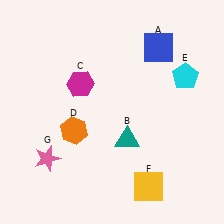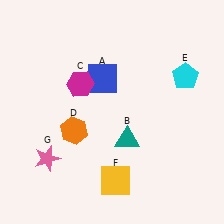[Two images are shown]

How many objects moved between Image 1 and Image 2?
2 objects moved between the two images.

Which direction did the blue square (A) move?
The blue square (A) moved left.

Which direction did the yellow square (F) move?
The yellow square (F) moved left.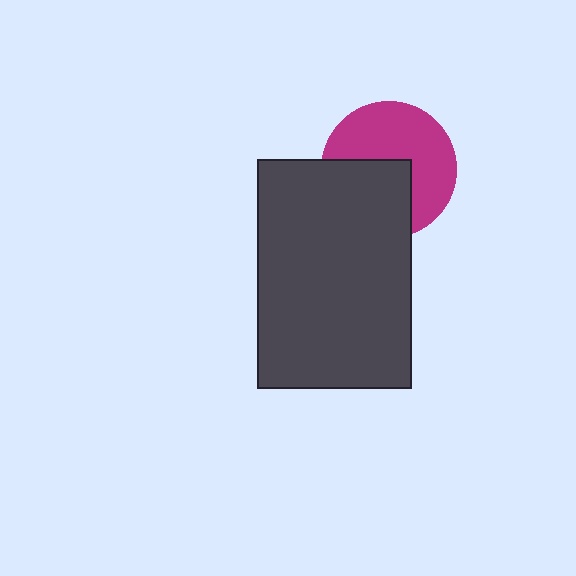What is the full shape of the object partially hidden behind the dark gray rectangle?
The partially hidden object is a magenta circle.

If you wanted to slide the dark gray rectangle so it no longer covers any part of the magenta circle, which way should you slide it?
Slide it toward the lower-left — that is the most direct way to separate the two shapes.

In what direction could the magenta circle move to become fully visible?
The magenta circle could move toward the upper-right. That would shift it out from behind the dark gray rectangle entirely.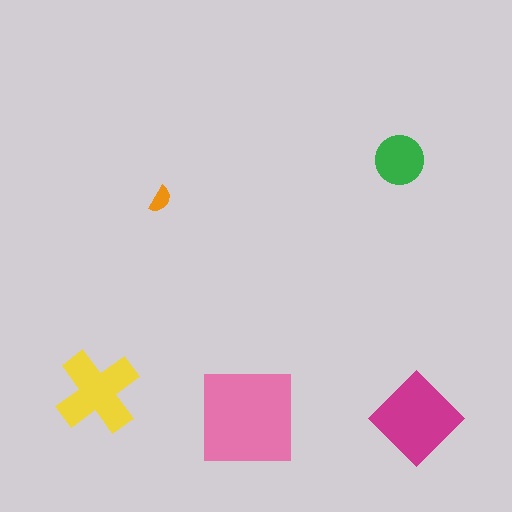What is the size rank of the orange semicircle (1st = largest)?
5th.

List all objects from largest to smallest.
The pink square, the magenta diamond, the yellow cross, the green circle, the orange semicircle.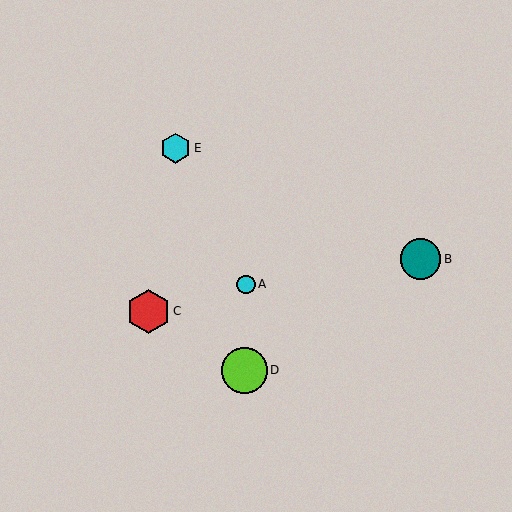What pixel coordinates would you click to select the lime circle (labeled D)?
Click at (245, 370) to select the lime circle D.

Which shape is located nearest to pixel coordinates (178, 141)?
The cyan hexagon (labeled E) at (176, 148) is nearest to that location.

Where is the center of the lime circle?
The center of the lime circle is at (245, 370).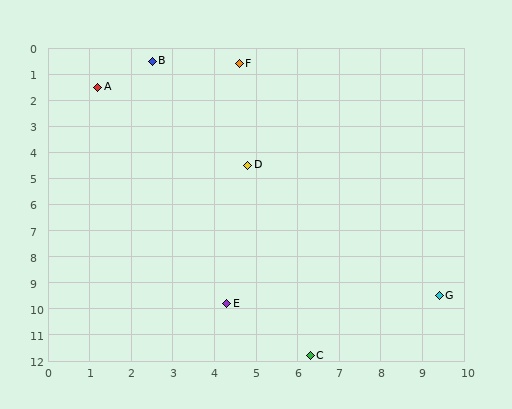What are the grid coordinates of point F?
Point F is at approximately (4.6, 0.6).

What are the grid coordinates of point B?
Point B is at approximately (2.5, 0.5).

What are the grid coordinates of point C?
Point C is at approximately (6.3, 11.8).